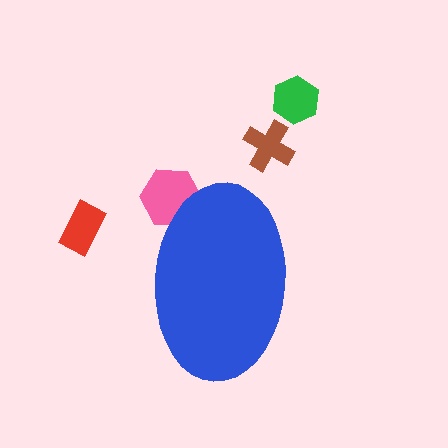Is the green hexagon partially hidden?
No, the green hexagon is fully visible.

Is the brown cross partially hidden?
No, the brown cross is fully visible.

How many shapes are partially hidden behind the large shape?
1 shape is partially hidden.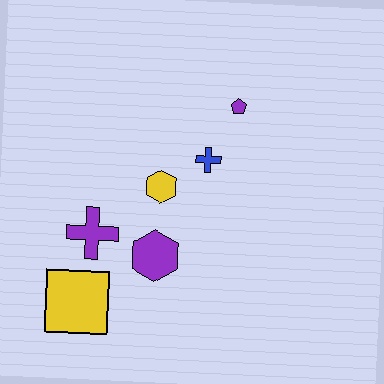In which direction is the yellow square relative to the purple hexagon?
The yellow square is to the left of the purple hexagon.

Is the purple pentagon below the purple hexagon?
No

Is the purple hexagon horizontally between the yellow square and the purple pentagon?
Yes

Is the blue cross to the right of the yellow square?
Yes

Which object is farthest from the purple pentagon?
The yellow square is farthest from the purple pentagon.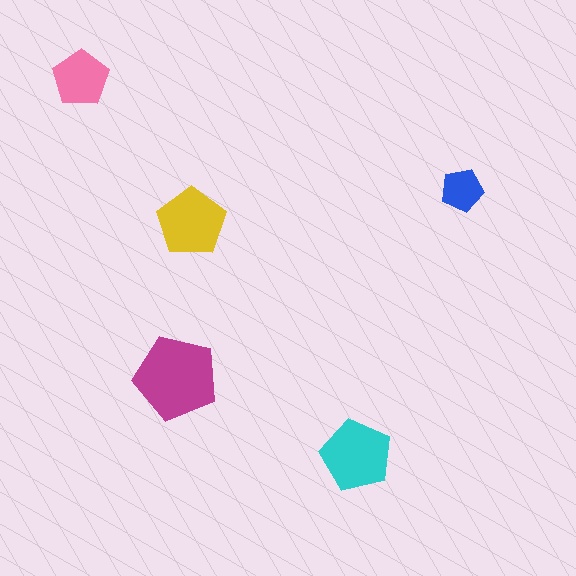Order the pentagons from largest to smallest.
the magenta one, the cyan one, the yellow one, the pink one, the blue one.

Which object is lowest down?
The cyan pentagon is bottommost.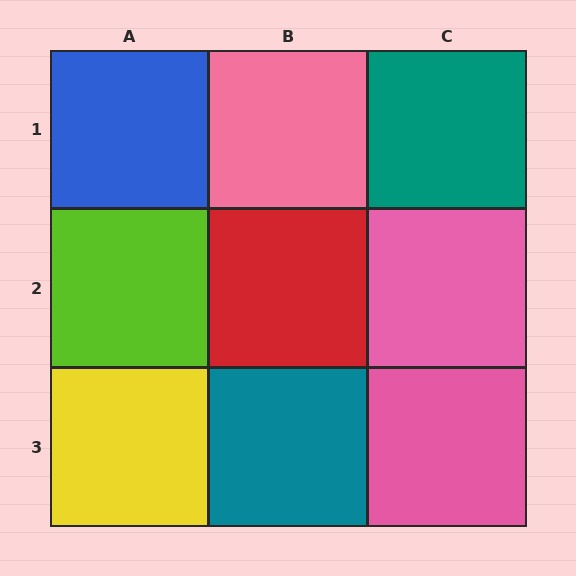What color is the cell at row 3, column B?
Teal.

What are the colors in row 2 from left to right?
Lime, red, pink.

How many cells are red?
1 cell is red.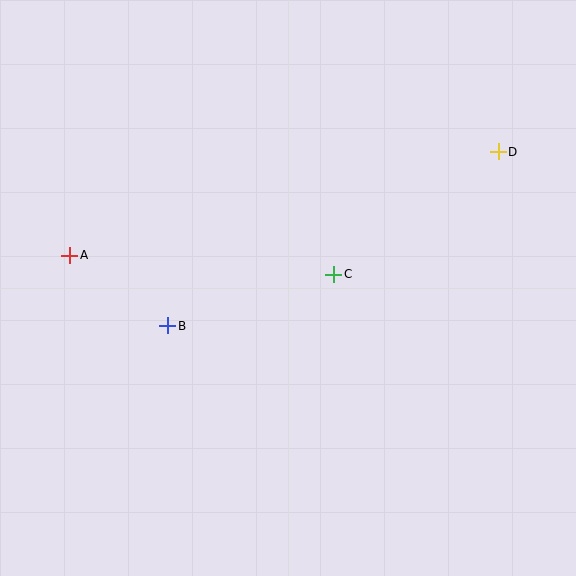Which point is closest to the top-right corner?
Point D is closest to the top-right corner.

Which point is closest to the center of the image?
Point C at (334, 274) is closest to the center.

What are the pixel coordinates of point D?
Point D is at (498, 152).